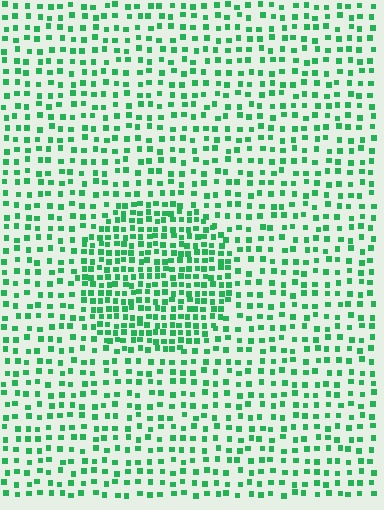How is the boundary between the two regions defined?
The boundary is defined by a change in element density (approximately 1.9x ratio). All elements are the same color, size, and shape.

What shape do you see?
I see a circle.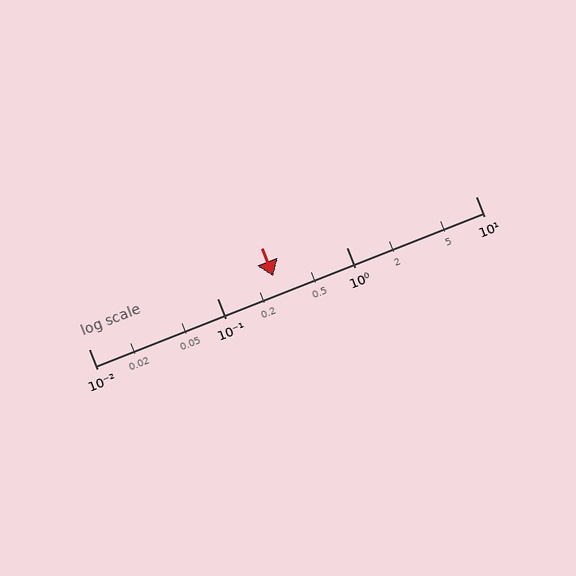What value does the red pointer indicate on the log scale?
The pointer indicates approximately 0.27.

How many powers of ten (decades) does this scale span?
The scale spans 3 decades, from 0.01 to 10.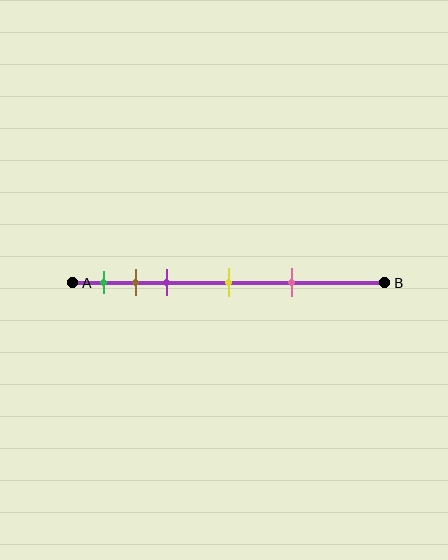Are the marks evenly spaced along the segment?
No, the marks are not evenly spaced.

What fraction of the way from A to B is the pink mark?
The pink mark is approximately 70% (0.7) of the way from A to B.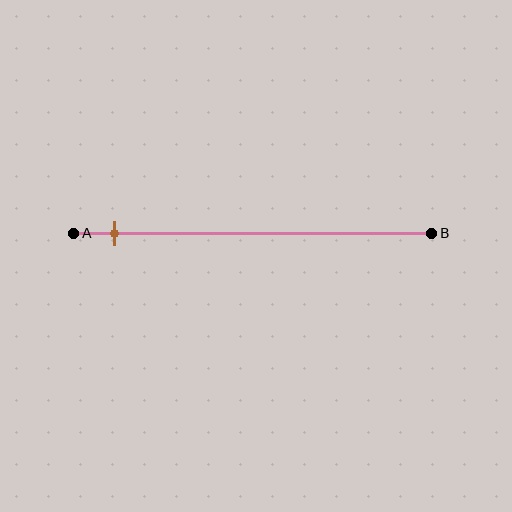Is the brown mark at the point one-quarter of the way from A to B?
No, the mark is at about 10% from A, not at the 25% one-quarter point.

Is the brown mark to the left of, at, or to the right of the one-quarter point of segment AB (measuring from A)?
The brown mark is to the left of the one-quarter point of segment AB.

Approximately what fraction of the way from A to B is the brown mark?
The brown mark is approximately 10% of the way from A to B.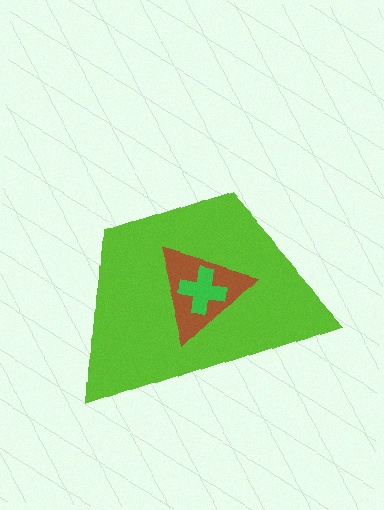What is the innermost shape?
The green cross.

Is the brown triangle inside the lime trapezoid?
Yes.